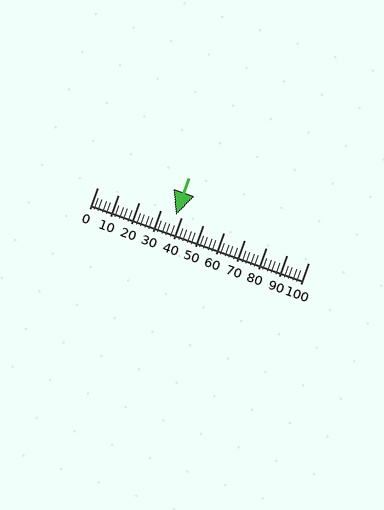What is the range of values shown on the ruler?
The ruler shows values from 0 to 100.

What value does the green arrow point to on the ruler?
The green arrow points to approximately 37.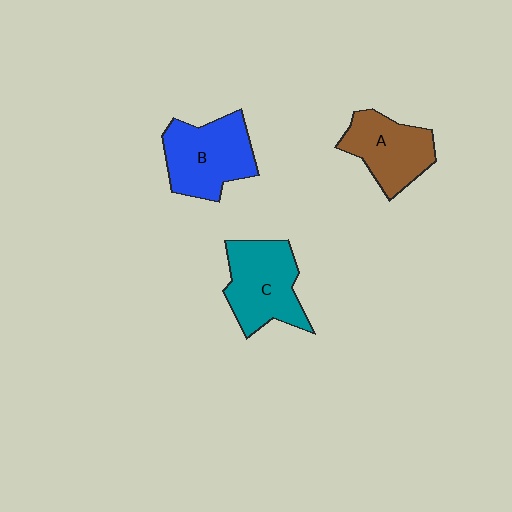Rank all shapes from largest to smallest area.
From largest to smallest: C (teal), B (blue), A (brown).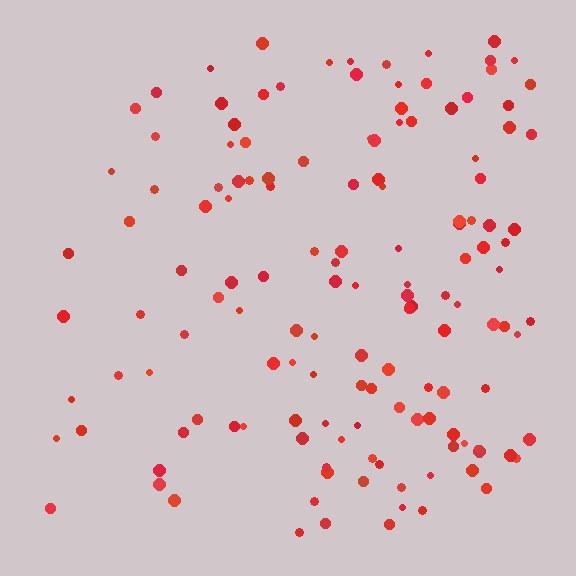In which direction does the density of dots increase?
From left to right, with the right side densest.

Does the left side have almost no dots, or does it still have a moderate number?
Still a moderate number, just noticeably fewer than the right.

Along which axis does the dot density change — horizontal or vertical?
Horizontal.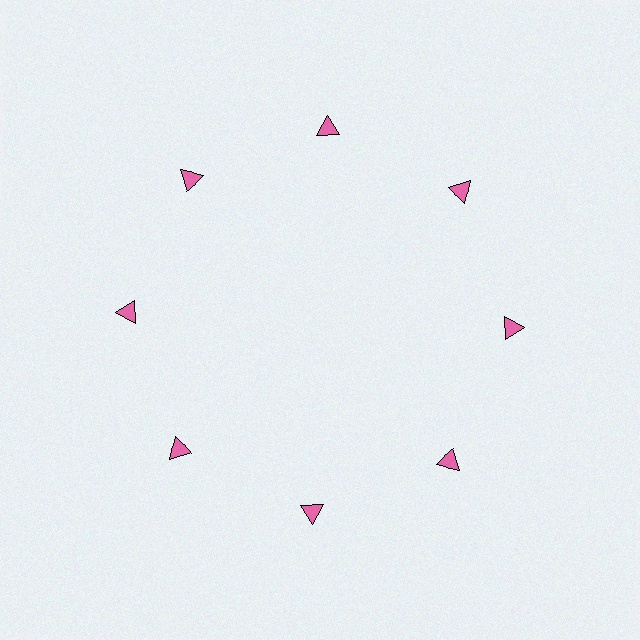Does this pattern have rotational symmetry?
Yes, this pattern has 8-fold rotational symmetry. It looks the same after rotating 45 degrees around the center.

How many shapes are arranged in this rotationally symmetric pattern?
There are 8 shapes, arranged in 8 groups of 1.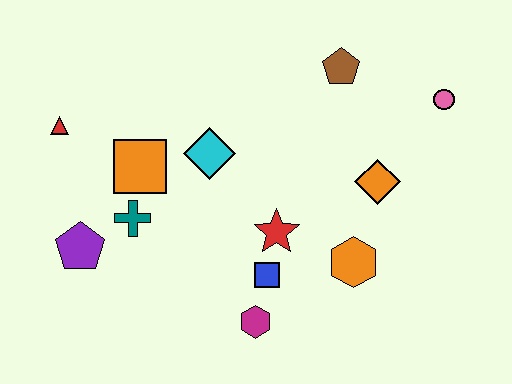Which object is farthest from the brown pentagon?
The purple pentagon is farthest from the brown pentagon.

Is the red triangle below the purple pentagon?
No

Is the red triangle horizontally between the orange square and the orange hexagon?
No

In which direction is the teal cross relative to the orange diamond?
The teal cross is to the left of the orange diamond.